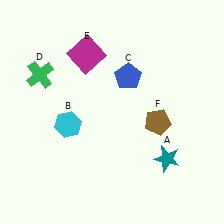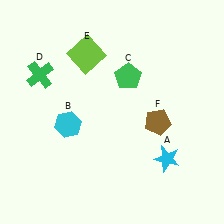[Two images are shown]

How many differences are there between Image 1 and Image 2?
There are 3 differences between the two images.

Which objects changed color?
A changed from teal to cyan. C changed from blue to green. E changed from magenta to lime.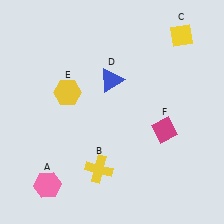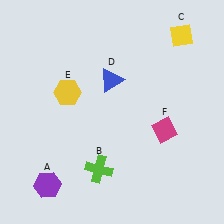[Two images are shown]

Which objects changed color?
A changed from pink to purple. B changed from yellow to lime.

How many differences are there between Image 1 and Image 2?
There are 2 differences between the two images.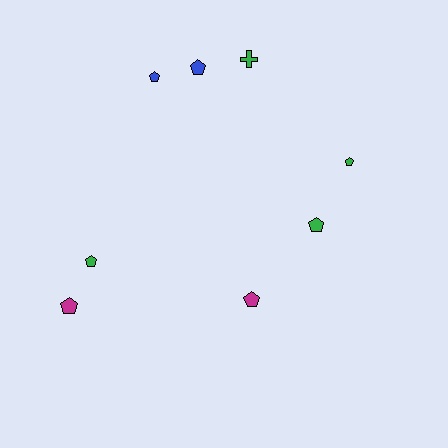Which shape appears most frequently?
Pentagon, with 7 objects.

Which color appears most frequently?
Green, with 4 objects.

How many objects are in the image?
There are 8 objects.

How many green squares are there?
There are no green squares.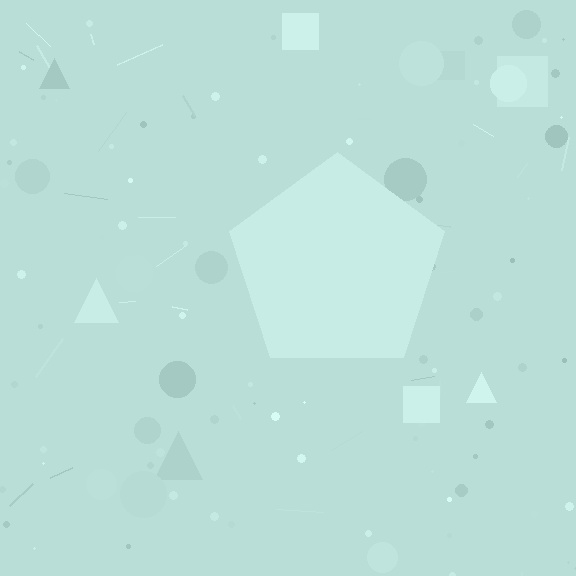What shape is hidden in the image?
A pentagon is hidden in the image.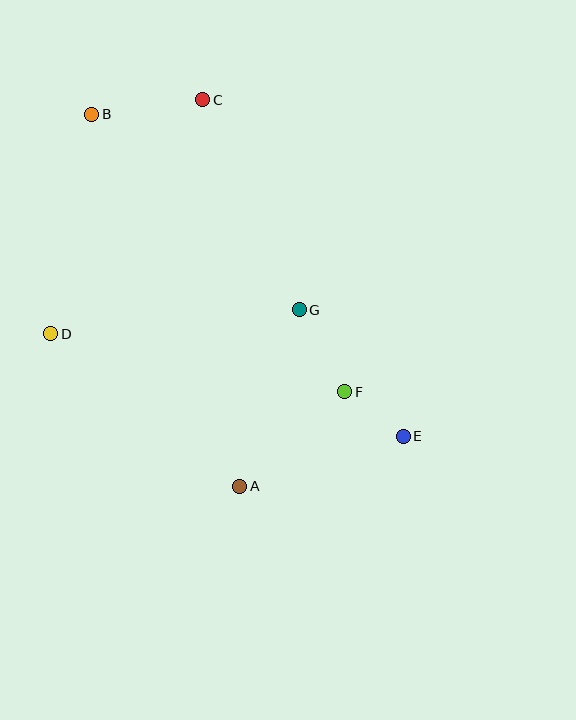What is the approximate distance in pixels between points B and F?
The distance between B and F is approximately 376 pixels.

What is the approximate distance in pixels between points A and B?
The distance between A and B is approximately 400 pixels.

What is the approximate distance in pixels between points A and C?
The distance between A and C is approximately 388 pixels.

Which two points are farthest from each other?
Points B and E are farthest from each other.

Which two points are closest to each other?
Points E and F are closest to each other.